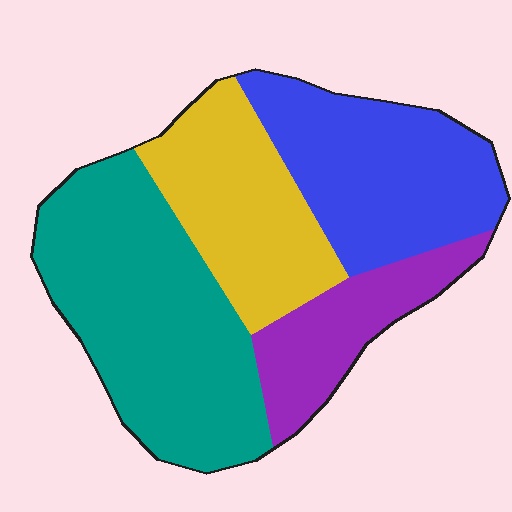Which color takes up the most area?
Teal, at roughly 35%.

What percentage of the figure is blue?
Blue takes up between a quarter and a half of the figure.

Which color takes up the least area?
Purple, at roughly 15%.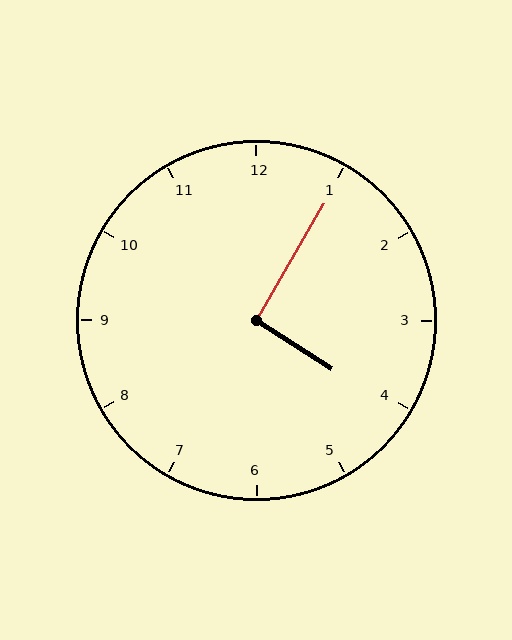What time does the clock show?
4:05.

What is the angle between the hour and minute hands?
Approximately 92 degrees.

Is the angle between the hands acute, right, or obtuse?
It is right.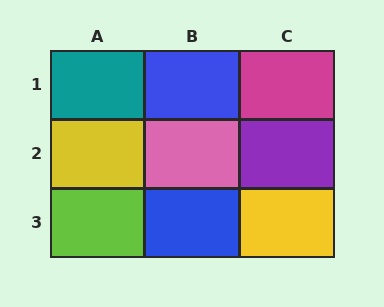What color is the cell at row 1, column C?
Magenta.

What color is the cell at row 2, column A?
Yellow.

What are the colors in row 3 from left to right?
Lime, blue, yellow.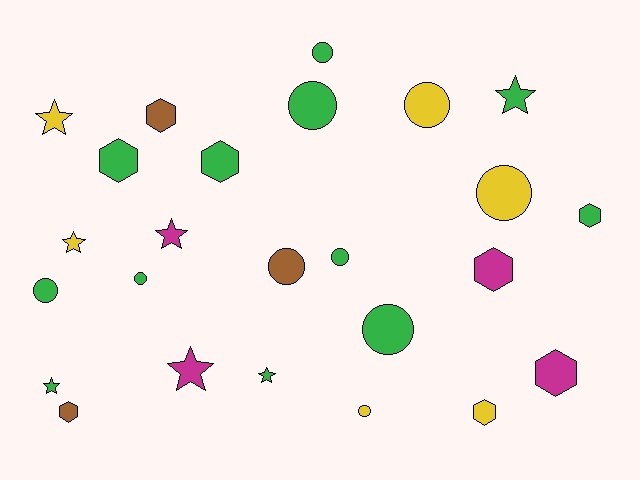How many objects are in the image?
There are 25 objects.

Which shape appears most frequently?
Circle, with 10 objects.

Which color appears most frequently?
Green, with 12 objects.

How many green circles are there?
There are 6 green circles.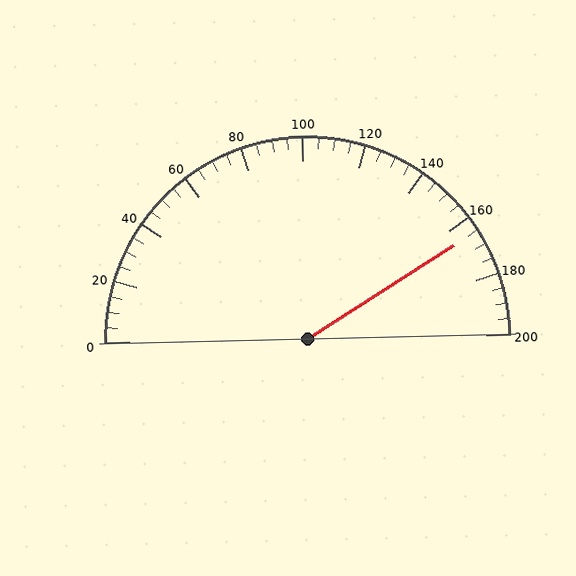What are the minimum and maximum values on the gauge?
The gauge ranges from 0 to 200.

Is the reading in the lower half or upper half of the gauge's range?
The reading is in the upper half of the range (0 to 200).